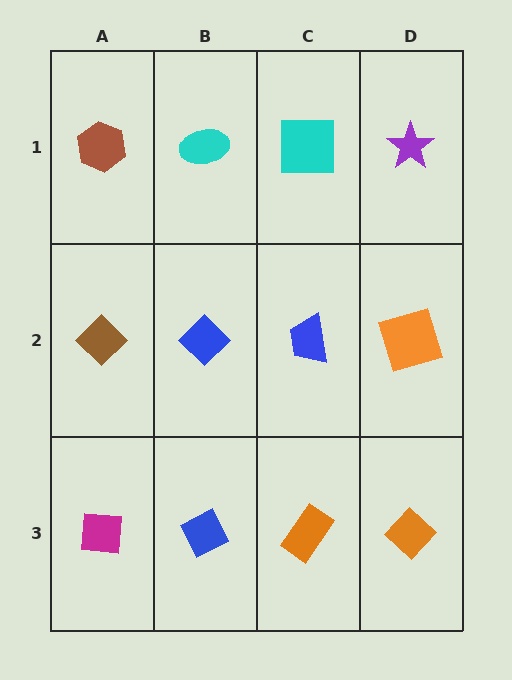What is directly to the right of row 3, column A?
A blue diamond.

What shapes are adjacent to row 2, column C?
A cyan square (row 1, column C), an orange rectangle (row 3, column C), a blue diamond (row 2, column B), an orange square (row 2, column D).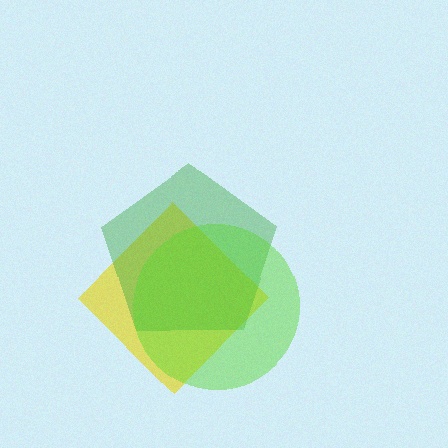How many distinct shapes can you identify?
There are 3 distinct shapes: a yellow diamond, a green pentagon, a lime circle.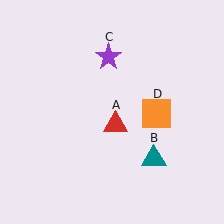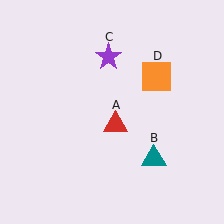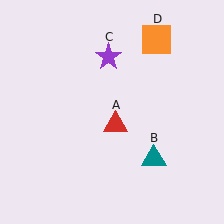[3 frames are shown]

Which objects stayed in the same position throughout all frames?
Red triangle (object A) and teal triangle (object B) and purple star (object C) remained stationary.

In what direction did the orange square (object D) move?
The orange square (object D) moved up.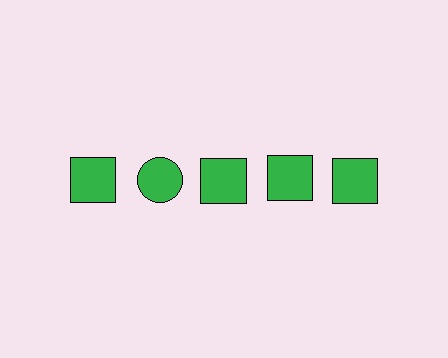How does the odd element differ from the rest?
It has a different shape: circle instead of square.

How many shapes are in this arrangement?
There are 5 shapes arranged in a grid pattern.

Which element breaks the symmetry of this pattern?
The green circle in the top row, second from left column breaks the symmetry. All other shapes are green squares.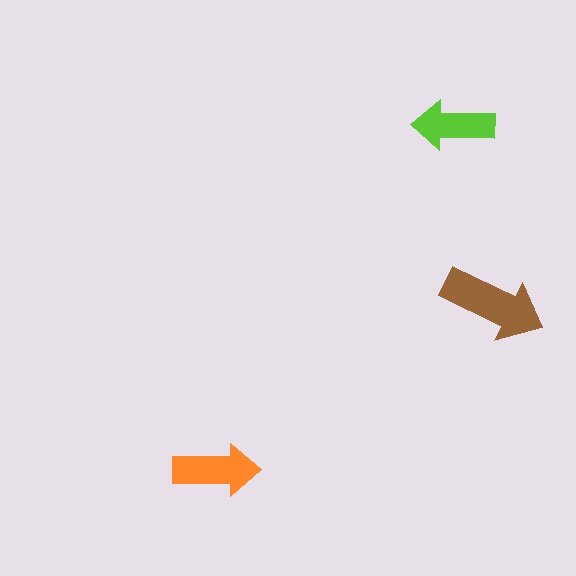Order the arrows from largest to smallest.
the brown one, the orange one, the lime one.